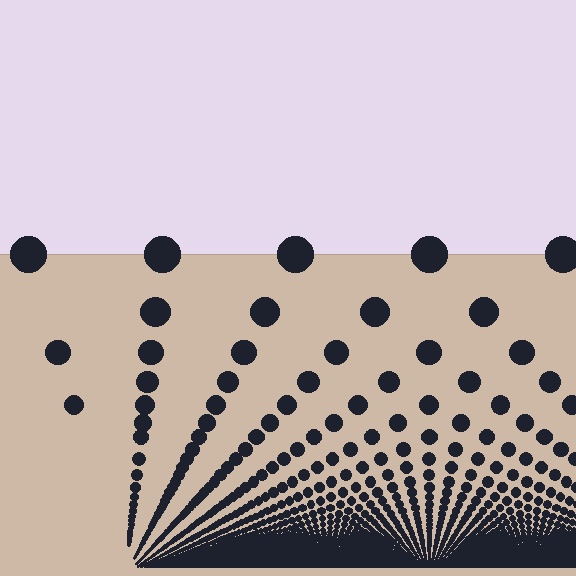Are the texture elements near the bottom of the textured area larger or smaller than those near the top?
Smaller. The gradient is inverted — elements near the bottom are smaller and denser.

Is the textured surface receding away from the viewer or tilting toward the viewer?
The surface appears to tilt toward the viewer. Texture elements get larger and sparser toward the top.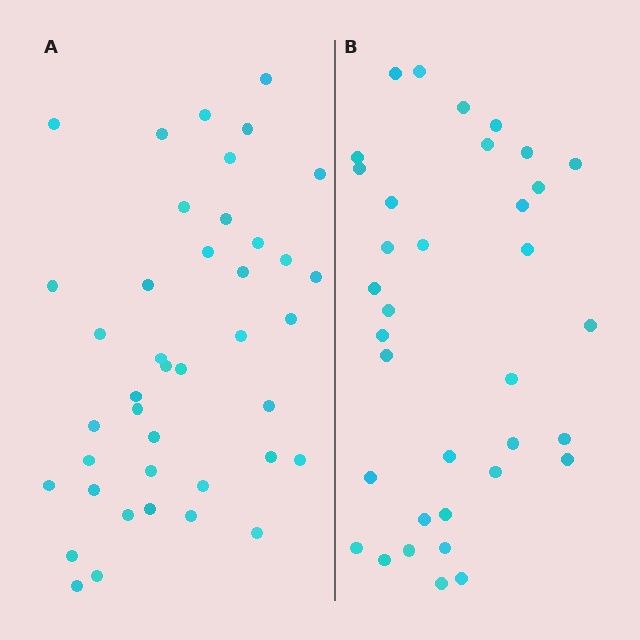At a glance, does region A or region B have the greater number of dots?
Region A (the left region) has more dots.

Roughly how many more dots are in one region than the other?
Region A has about 6 more dots than region B.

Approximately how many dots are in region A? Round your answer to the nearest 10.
About 40 dots. (The exact count is 41, which rounds to 40.)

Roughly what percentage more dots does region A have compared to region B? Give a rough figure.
About 15% more.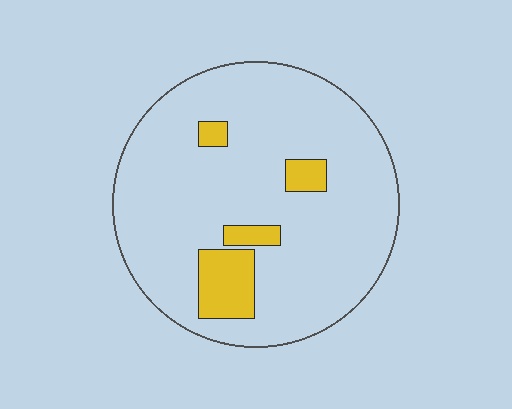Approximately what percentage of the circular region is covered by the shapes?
Approximately 10%.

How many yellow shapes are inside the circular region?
4.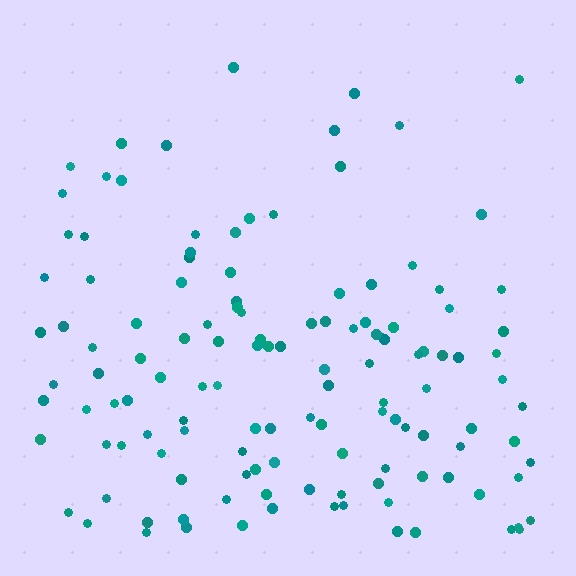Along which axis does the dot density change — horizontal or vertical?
Vertical.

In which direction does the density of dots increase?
From top to bottom, with the bottom side densest.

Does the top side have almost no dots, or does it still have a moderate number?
Still a moderate number, just noticeably fewer than the bottom.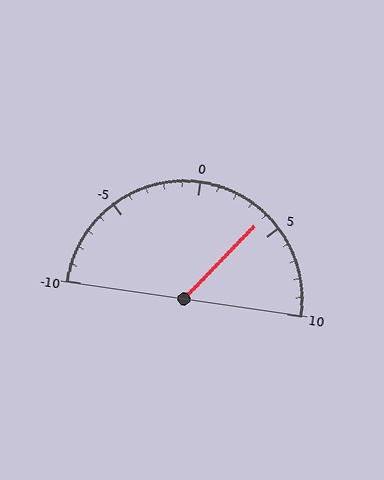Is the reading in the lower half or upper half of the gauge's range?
The reading is in the upper half of the range (-10 to 10).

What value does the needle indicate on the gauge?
The needle indicates approximately 4.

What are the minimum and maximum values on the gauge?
The gauge ranges from -10 to 10.